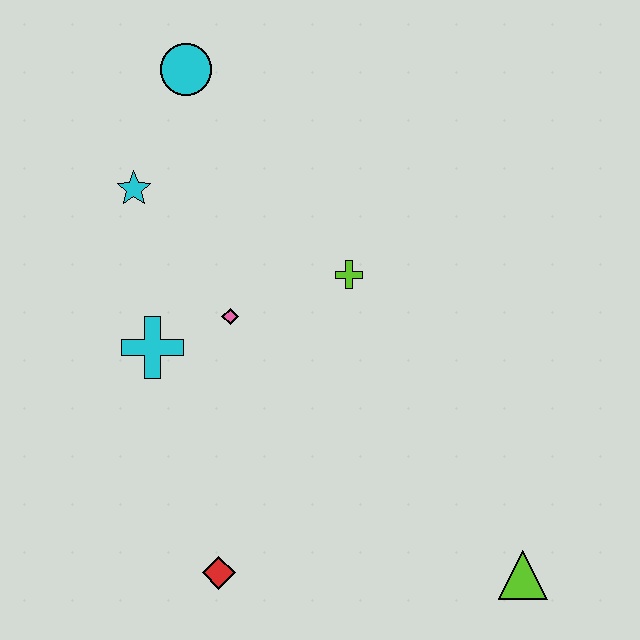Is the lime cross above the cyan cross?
Yes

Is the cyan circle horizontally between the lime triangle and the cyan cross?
Yes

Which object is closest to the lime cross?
The pink diamond is closest to the lime cross.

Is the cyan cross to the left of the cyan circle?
Yes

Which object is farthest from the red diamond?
The cyan circle is farthest from the red diamond.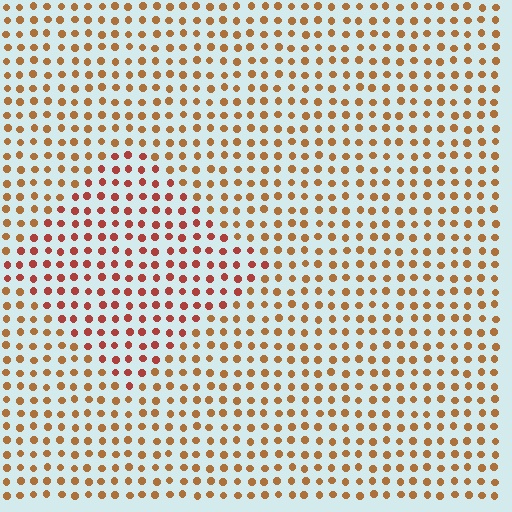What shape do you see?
I see a diamond.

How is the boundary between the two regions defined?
The boundary is defined purely by a slight shift in hue (about 26 degrees). Spacing, size, and orientation are identical on both sides.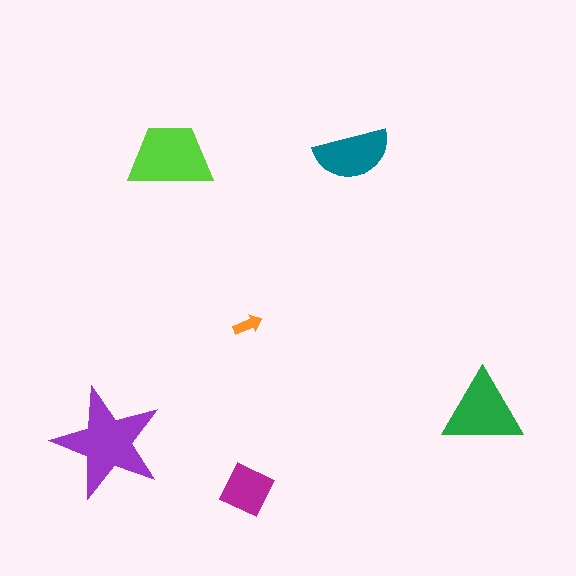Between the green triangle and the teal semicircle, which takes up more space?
The green triangle.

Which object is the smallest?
The orange arrow.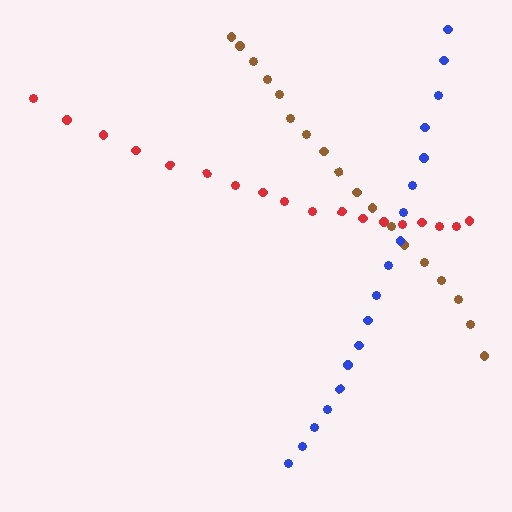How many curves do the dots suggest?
There are 3 distinct paths.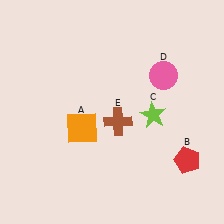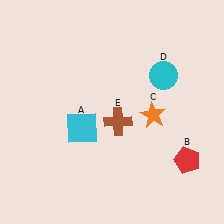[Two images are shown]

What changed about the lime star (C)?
In Image 1, C is lime. In Image 2, it changed to orange.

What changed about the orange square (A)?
In Image 1, A is orange. In Image 2, it changed to cyan.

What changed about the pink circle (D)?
In Image 1, D is pink. In Image 2, it changed to cyan.